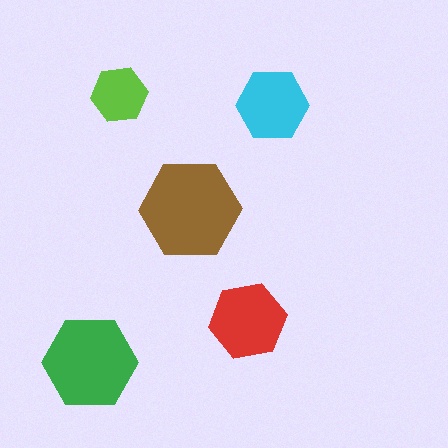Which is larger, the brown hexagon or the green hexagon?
The brown one.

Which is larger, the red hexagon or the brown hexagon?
The brown one.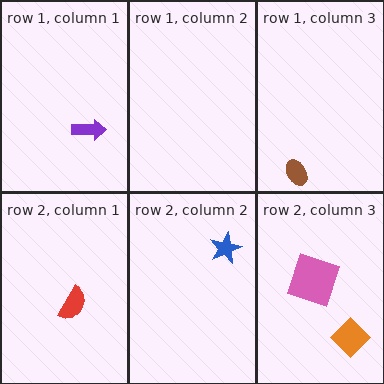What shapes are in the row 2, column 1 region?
The red semicircle.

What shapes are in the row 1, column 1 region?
The purple arrow.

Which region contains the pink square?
The row 2, column 3 region.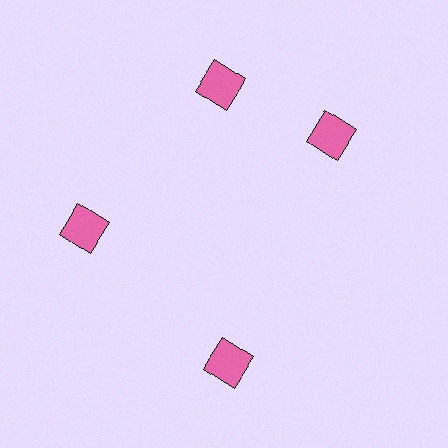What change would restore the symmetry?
The symmetry would be restored by rotating it back into even spacing with its neighbors so that all 4 squares sit at equal angles and equal distance from the center.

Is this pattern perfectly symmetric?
No. The 4 pink squares are arranged in a ring, but one element near the 3 o'clock position is rotated out of alignment along the ring, breaking the 4-fold rotational symmetry.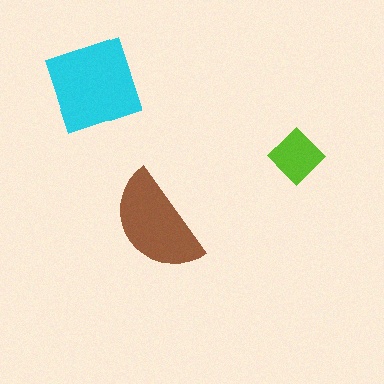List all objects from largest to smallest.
The cyan square, the brown semicircle, the lime diamond.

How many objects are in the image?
There are 3 objects in the image.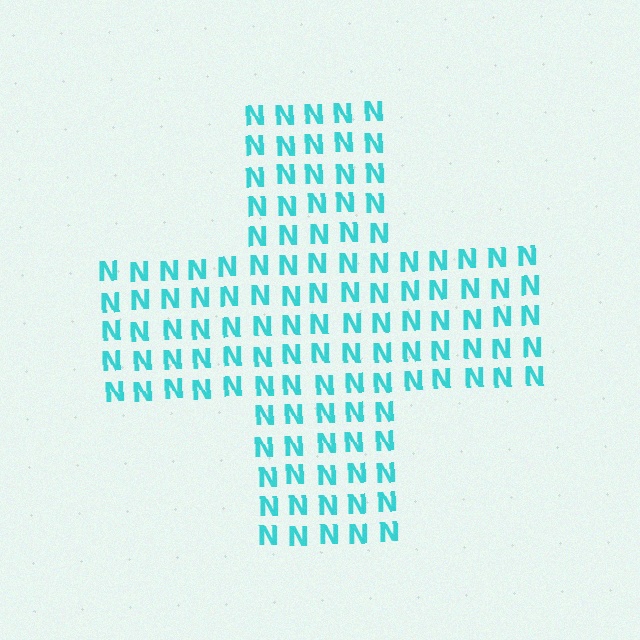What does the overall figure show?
The overall figure shows a cross.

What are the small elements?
The small elements are letter N's.